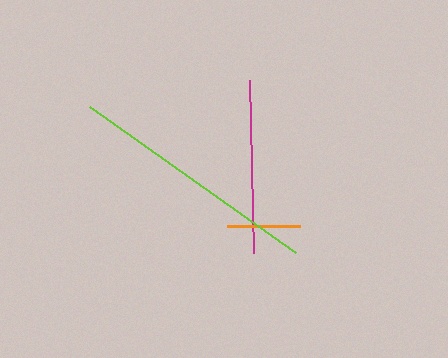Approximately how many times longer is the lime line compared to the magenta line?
The lime line is approximately 1.5 times the length of the magenta line.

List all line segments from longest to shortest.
From longest to shortest: lime, magenta, orange.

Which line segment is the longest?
The lime line is the longest at approximately 252 pixels.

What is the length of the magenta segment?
The magenta segment is approximately 172 pixels long.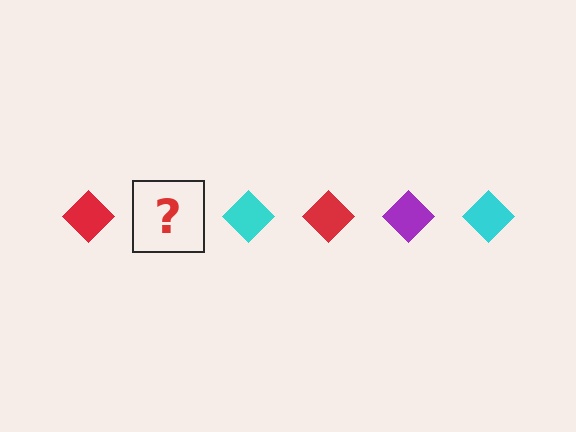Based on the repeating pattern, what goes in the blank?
The blank should be a purple diamond.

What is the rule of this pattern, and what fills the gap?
The rule is that the pattern cycles through red, purple, cyan diamonds. The gap should be filled with a purple diamond.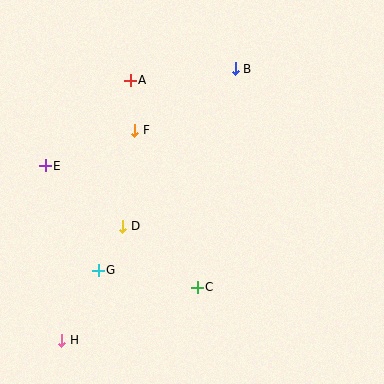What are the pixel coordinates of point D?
Point D is at (123, 227).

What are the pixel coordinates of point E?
Point E is at (45, 166).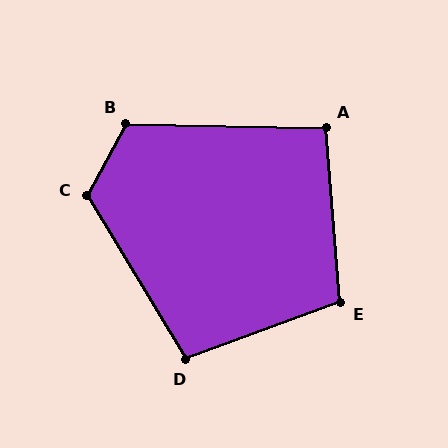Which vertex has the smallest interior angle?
A, at approximately 96 degrees.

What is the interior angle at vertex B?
Approximately 117 degrees (obtuse).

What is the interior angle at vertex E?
Approximately 105 degrees (obtuse).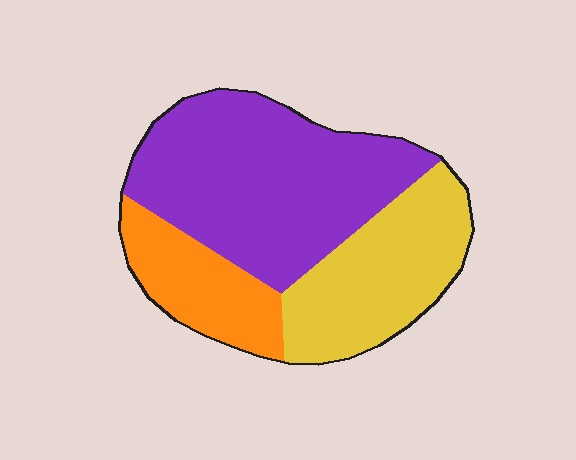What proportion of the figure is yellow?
Yellow takes up between a quarter and a half of the figure.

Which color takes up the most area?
Purple, at roughly 50%.